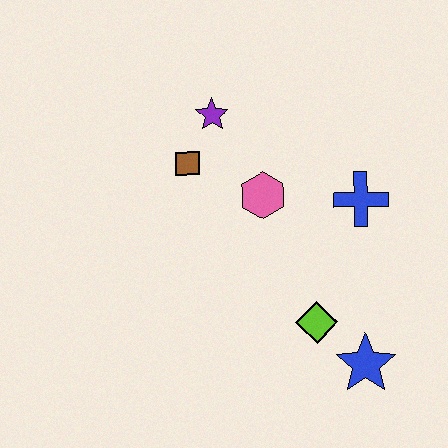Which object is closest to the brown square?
The purple star is closest to the brown square.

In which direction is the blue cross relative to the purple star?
The blue cross is to the right of the purple star.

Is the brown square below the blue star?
No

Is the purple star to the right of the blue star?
No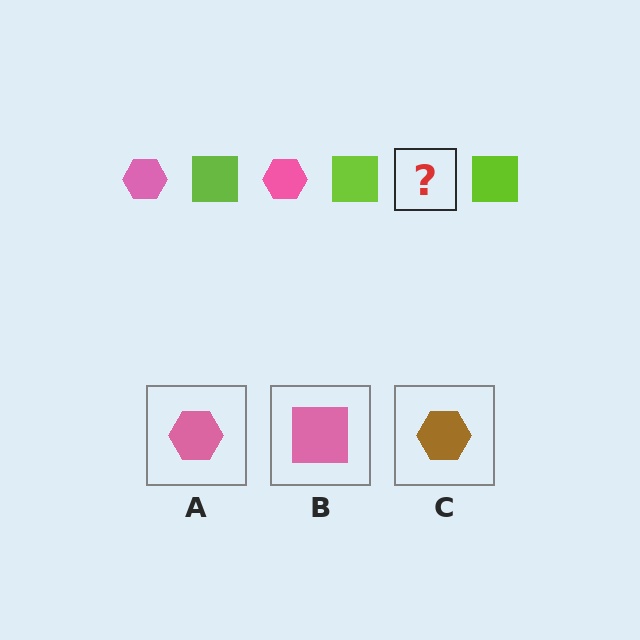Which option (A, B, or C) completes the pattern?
A.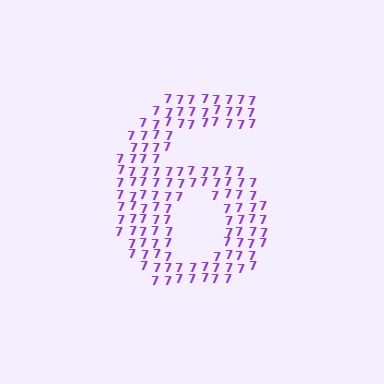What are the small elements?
The small elements are digit 7's.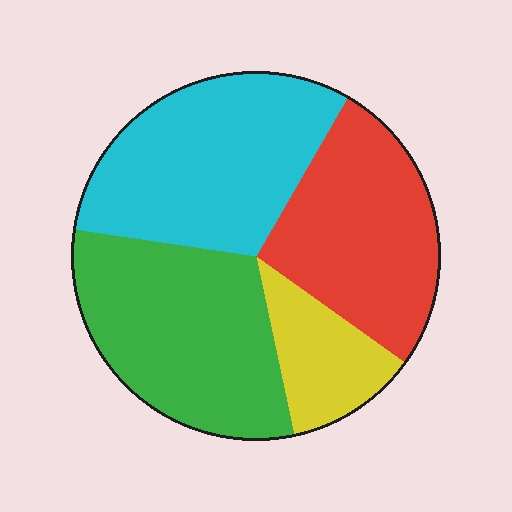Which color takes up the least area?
Yellow, at roughly 10%.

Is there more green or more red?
Green.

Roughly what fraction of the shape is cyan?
Cyan covers 31% of the shape.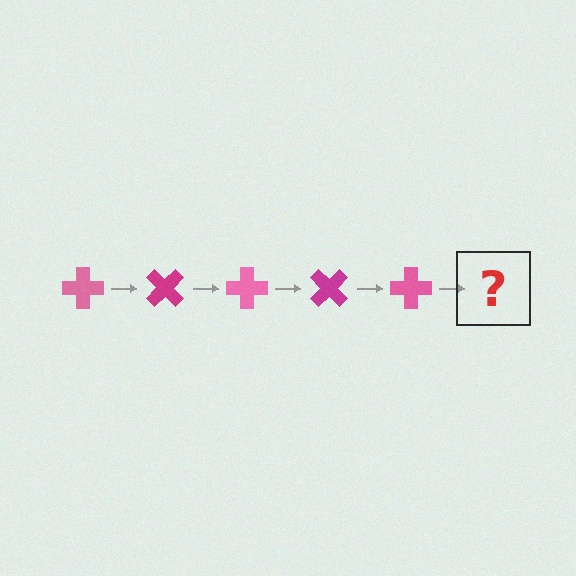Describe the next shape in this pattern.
It should be a magenta cross, rotated 225 degrees from the start.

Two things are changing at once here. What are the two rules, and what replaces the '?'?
The two rules are that it rotates 45 degrees each step and the color cycles through pink and magenta. The '?' should be a magenta cross, rotated 225 degrees from the start.